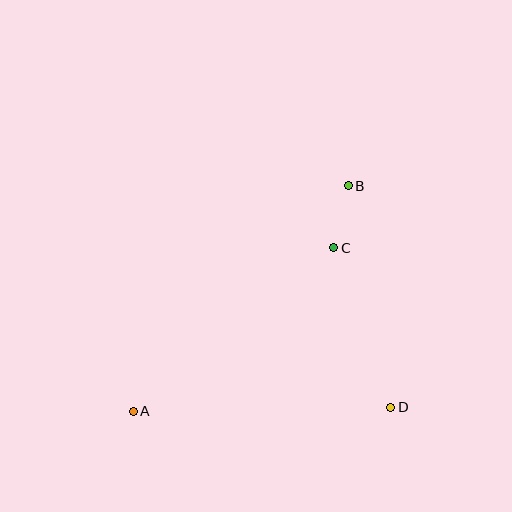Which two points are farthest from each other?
Points A and B are farthest from each other.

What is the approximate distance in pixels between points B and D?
The distance between B and D is approximately 226 pixels.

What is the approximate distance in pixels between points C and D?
The distance between C and D is approximately 170 pixels.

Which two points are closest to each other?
Points B and C are closest to each other.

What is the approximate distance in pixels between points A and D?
The distance between A and D is approximately 258 pixels.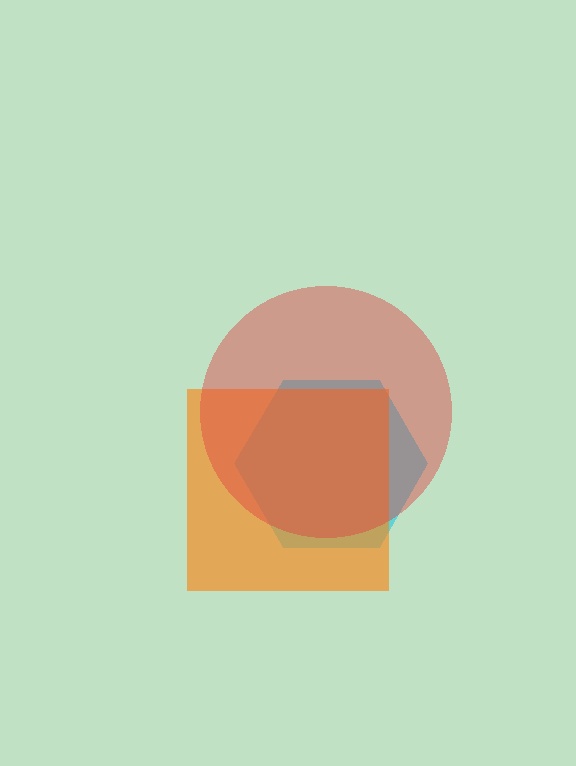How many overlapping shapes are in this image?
There are 3 overlapping shapes in the image.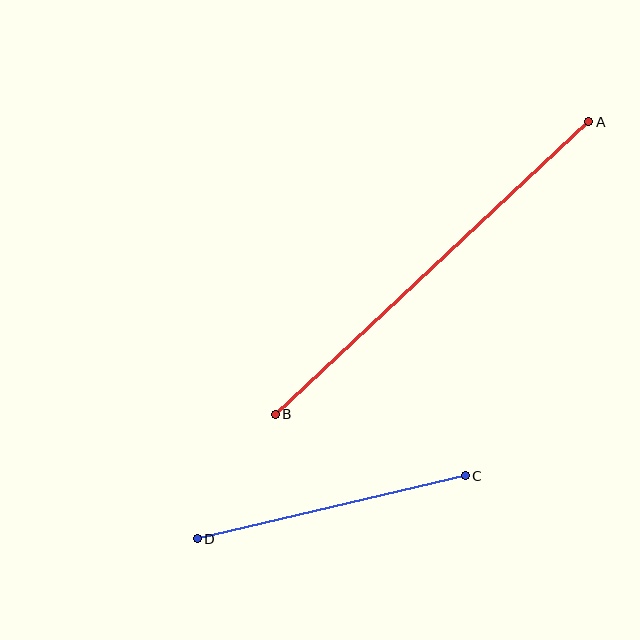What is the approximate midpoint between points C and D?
The midpoint is at approximately (331, 507) pixels.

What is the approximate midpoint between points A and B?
The midpoint is at approximately (432, 268) pixels.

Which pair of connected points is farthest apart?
Points A and B are farthest apart.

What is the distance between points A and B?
The distance is approximately 429 pixels.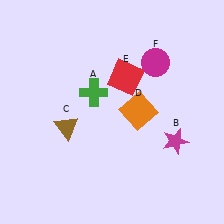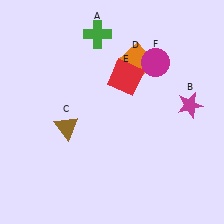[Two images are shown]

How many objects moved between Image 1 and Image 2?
3 objects moved between the two images.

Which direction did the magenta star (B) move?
The magenta star (B) moved up.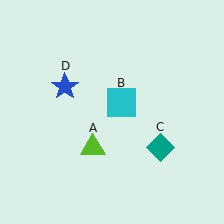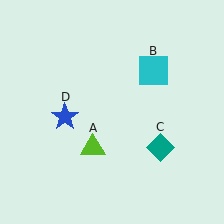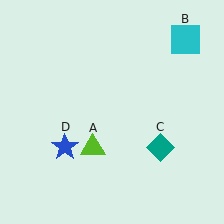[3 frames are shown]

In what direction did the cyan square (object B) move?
The cyan square (object B) moved up and to the right.